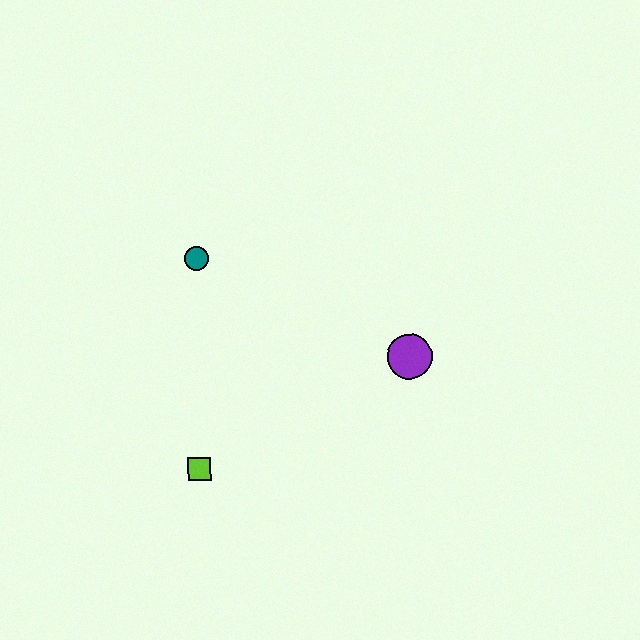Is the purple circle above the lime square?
Yes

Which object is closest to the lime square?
The teal circle is closest to the lime square.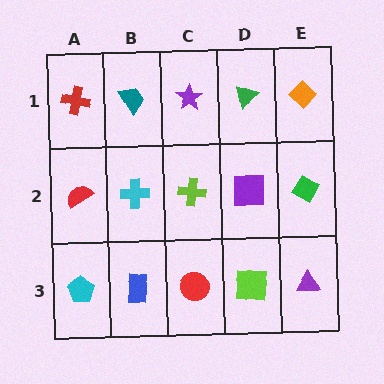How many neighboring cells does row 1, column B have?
3.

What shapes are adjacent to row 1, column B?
A cyan cross (row 2, column B), a red cross (row 1, column A), a purple star (row 1, column C).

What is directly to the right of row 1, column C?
A green triangle.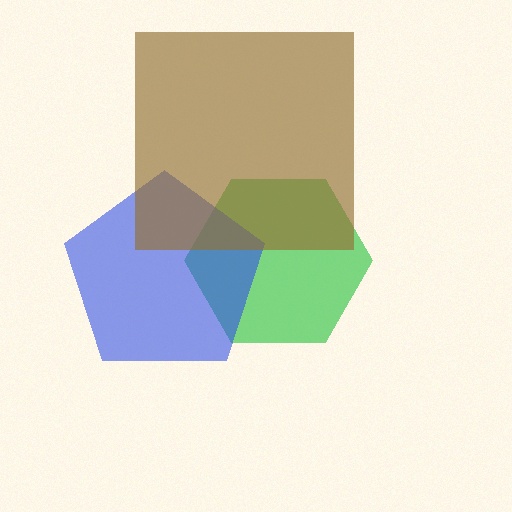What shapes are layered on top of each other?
The layered shapes are: a green hexagon, a blue pentagon, a brown square.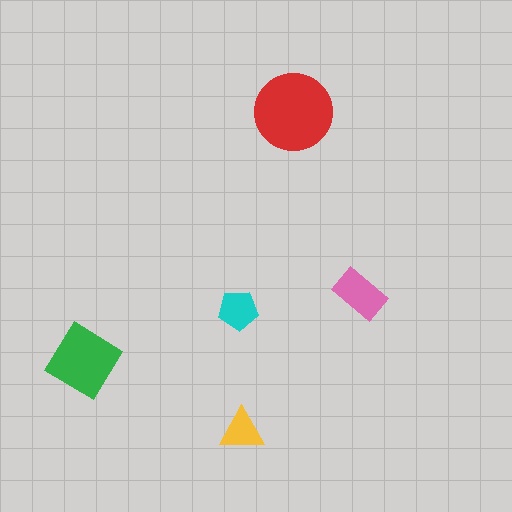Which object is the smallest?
The yellow triangle.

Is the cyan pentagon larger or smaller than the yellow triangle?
Larger.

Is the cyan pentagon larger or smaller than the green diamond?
Smaller.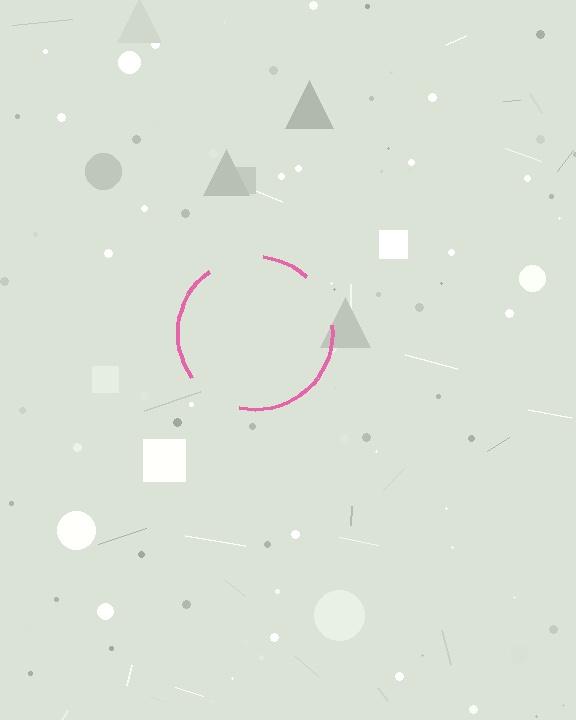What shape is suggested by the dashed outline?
The dashed outline suggests a circle.